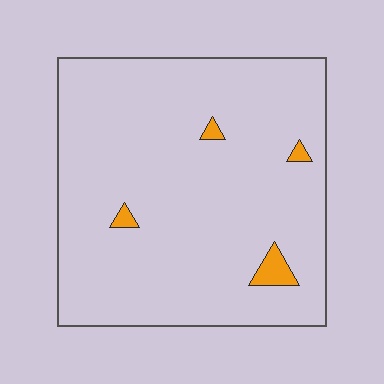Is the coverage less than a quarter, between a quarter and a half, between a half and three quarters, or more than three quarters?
Less than a quarter.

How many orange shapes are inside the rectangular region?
4.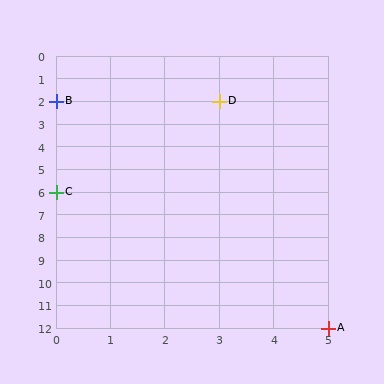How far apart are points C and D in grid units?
Points C and D are 3 columns and 4 rows apart (about 5.0 grid units diagonally).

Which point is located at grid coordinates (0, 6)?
Point C is at (0, 6).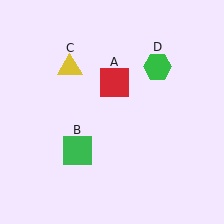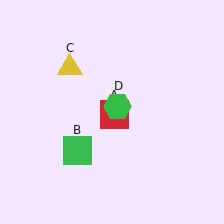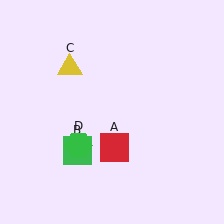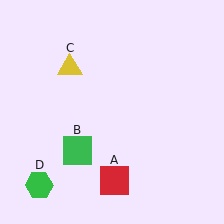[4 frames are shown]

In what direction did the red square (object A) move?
The red square (object A) moved down.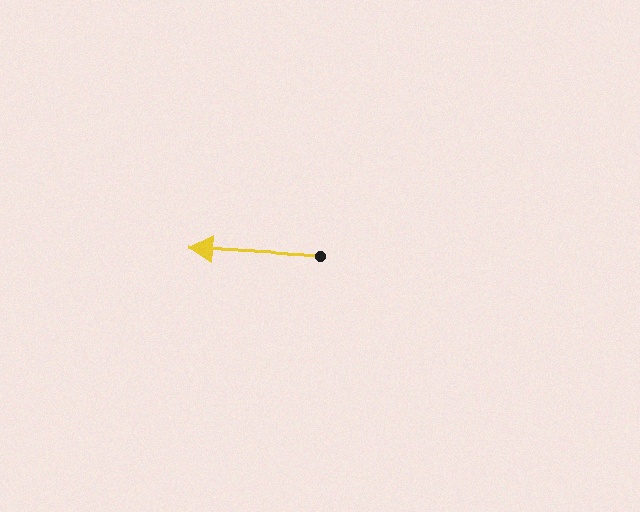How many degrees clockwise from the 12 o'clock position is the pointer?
Approximately 273 degrees.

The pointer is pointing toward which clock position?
Roughly 9 o'clock.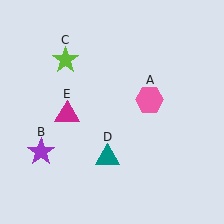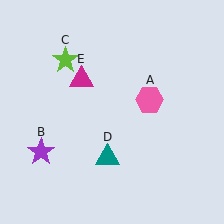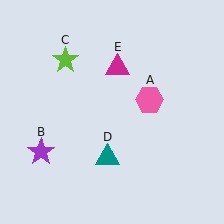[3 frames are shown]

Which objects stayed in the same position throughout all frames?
Pink hexagon (object A) and purple star (object B) and lime star (object C) and teal triangle (object D) remained stationary.